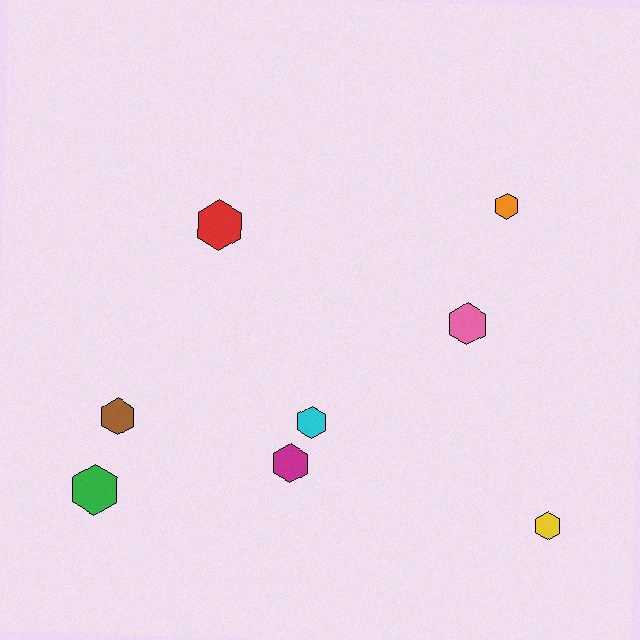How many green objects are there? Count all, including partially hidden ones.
There is 1 green object.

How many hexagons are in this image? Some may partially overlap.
There are 8 hexagons.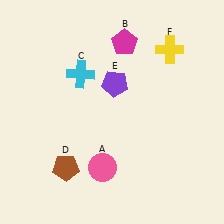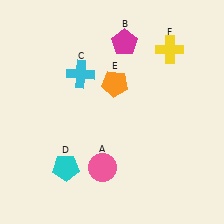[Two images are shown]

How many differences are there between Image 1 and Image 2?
There are 2 differences between the two images.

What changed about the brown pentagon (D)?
In Image 1, D is brown. In Image 2, it changed to cyan.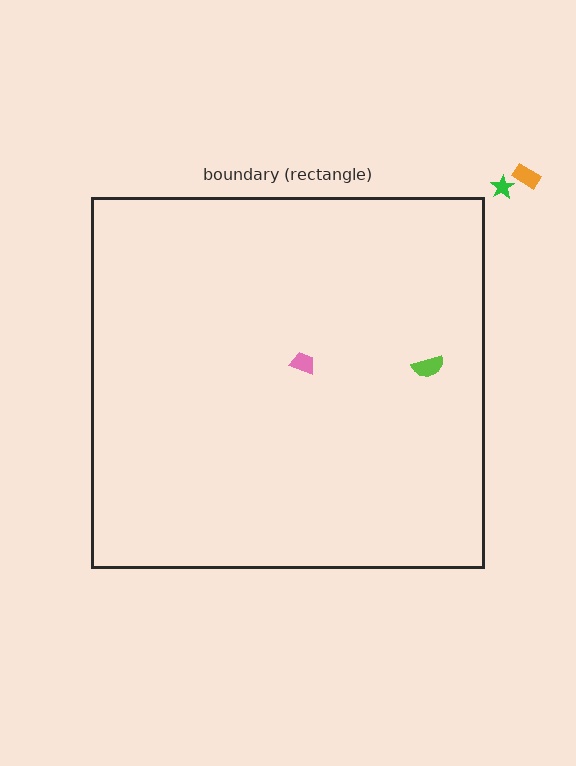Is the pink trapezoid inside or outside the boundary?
Inside.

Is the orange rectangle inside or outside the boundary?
Outside.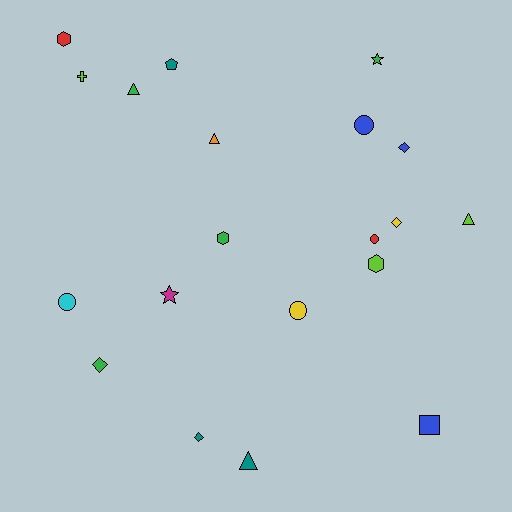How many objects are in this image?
There are 20 objects.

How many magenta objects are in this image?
There is 1 magenta object.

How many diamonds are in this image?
There are 4 diamonds.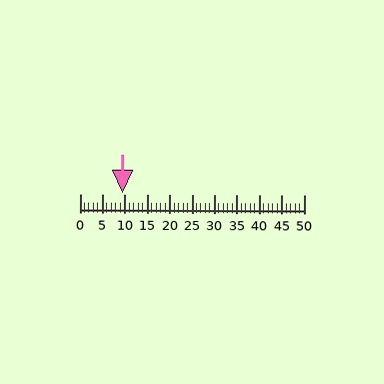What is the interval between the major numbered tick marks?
The major tick marks are spaced 5 units apart.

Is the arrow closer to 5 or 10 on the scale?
The arrow is closer to 10.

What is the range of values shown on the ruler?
The ruler shows values from 0 to 50.